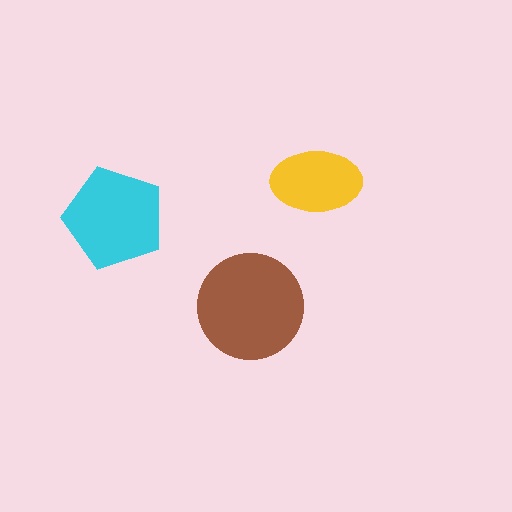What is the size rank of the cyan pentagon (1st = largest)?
2nd.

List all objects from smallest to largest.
The yellow ellipse, the cyan pentagon, the brown circle.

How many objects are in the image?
There are 3 objects in the image.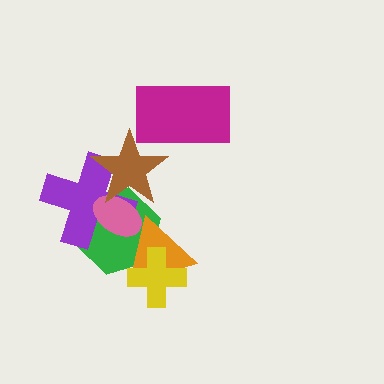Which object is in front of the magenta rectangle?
The brown star is in front of the magenta rectangle.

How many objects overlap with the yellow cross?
2 objects overlap with the yellow cross.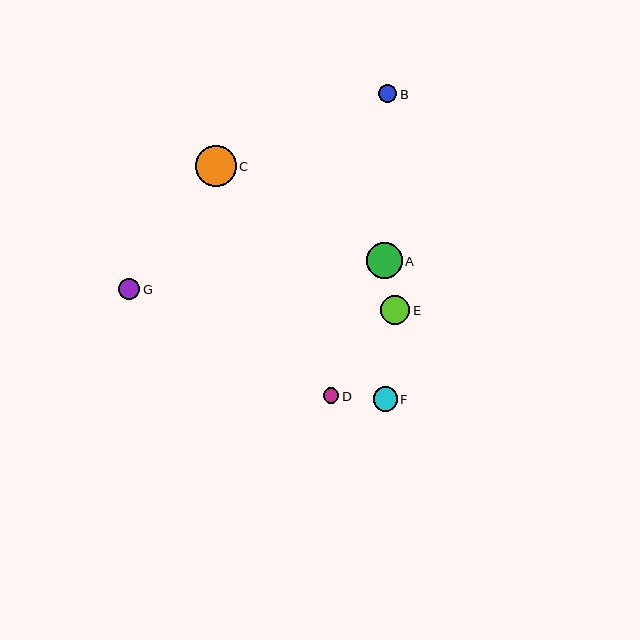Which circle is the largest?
Circle C is the largest with a size of approximately 41 pixels.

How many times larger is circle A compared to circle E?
Circle A is approximately 1.2 times the size of circle E.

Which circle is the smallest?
Circle D is the smallest with a size of approximately 16 pixels.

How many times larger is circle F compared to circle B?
Circle F is approximately 1.3 times the size of circle B.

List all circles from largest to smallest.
From largest to smallest: C, A, E, F, G, B, D.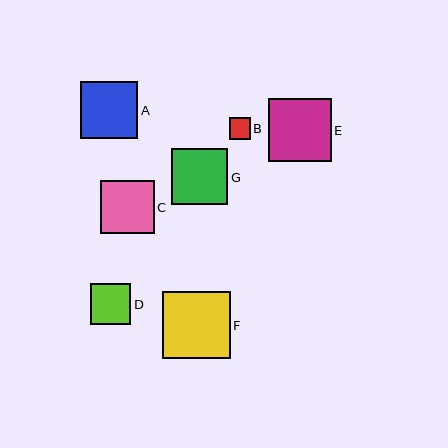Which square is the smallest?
Square B is the smallest with a size of approximately 21 pixels.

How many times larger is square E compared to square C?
Square E is approximately 1.2 times the size of square C.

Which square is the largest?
Square F is the largest with a size of approximately 68 pixels.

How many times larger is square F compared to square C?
Square F is approximately 1.3 times the size of square C.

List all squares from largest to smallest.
From largest to smallest: F, E, A, G, C, D, B.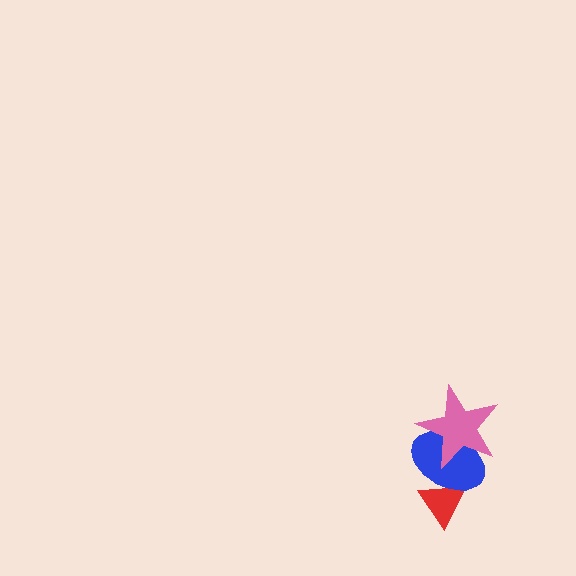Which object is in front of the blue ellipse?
The pink star is in front of the blue ellipse.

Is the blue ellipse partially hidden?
Yes, it is partially covered by another shape.